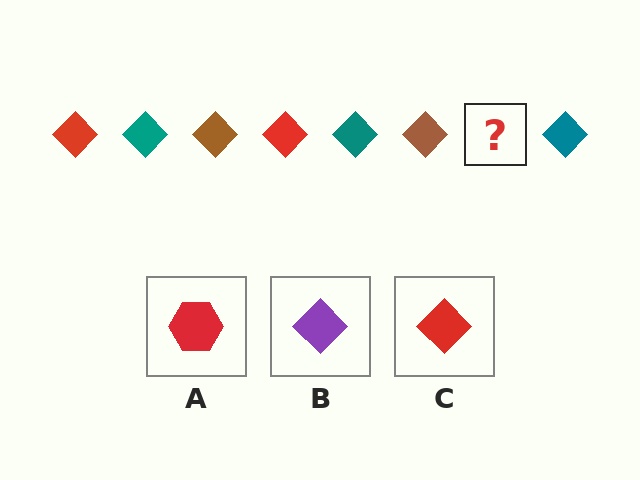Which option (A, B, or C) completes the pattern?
C.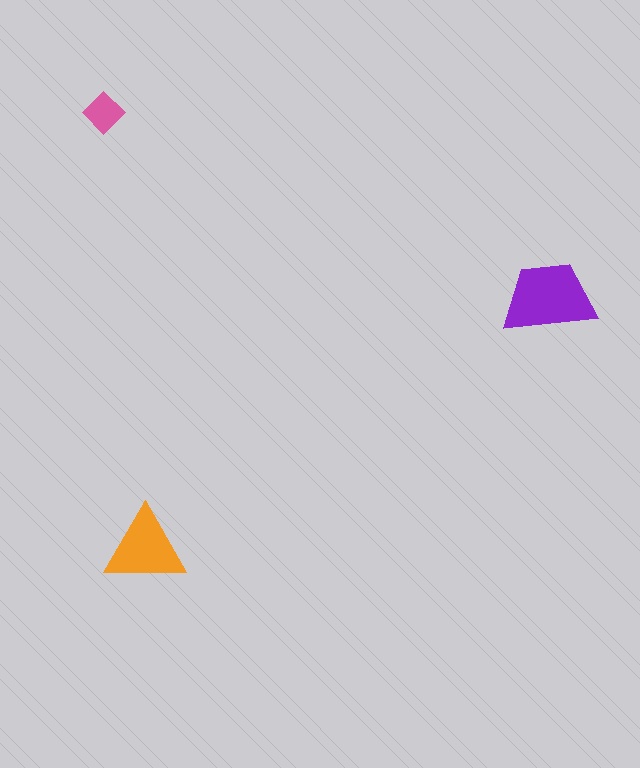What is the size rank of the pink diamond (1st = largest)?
3rd.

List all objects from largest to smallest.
The purple trapezoid, the orange triangle, the pink diamond.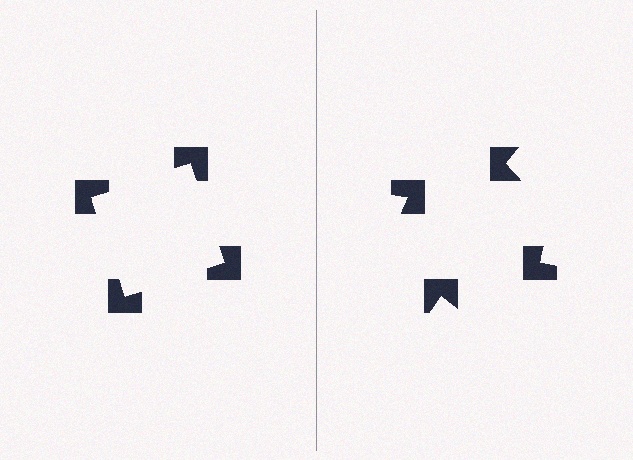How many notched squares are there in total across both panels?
8 — 4 on each side.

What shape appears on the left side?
An illusory square.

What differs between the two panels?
The notched squares are positioned identically on both sides; only the wedge orientations differ. On the left they align to a square; on the right they are misaligned.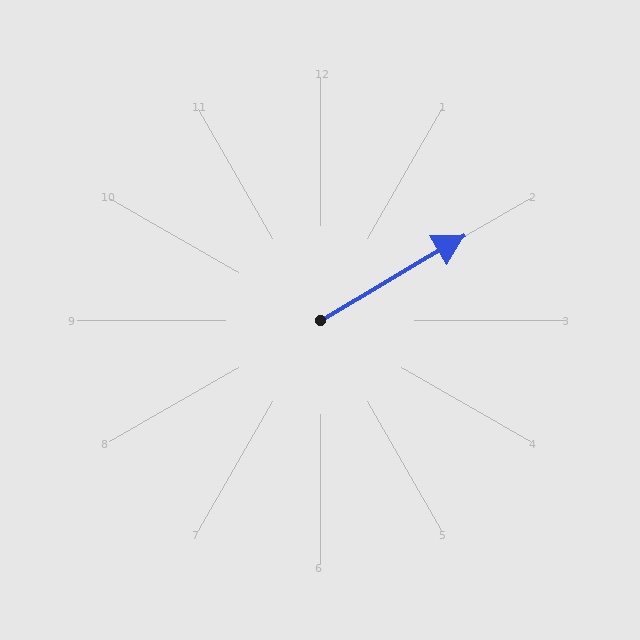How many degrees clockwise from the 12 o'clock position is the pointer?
Approximately 59 degrees.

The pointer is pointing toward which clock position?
Roughly 2 o'clock.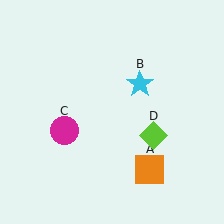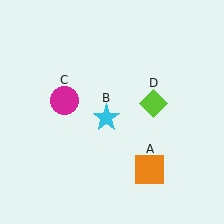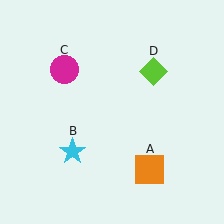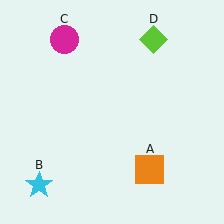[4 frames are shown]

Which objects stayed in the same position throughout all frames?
Orange square (object A) remained stationary.